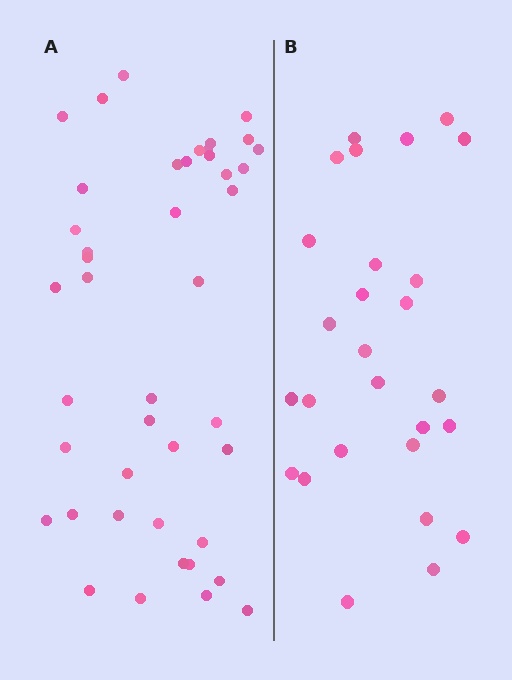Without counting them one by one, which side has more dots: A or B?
Region A (the left region) has more dots.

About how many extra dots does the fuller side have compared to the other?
Region A has approximately 15 more dots than region B.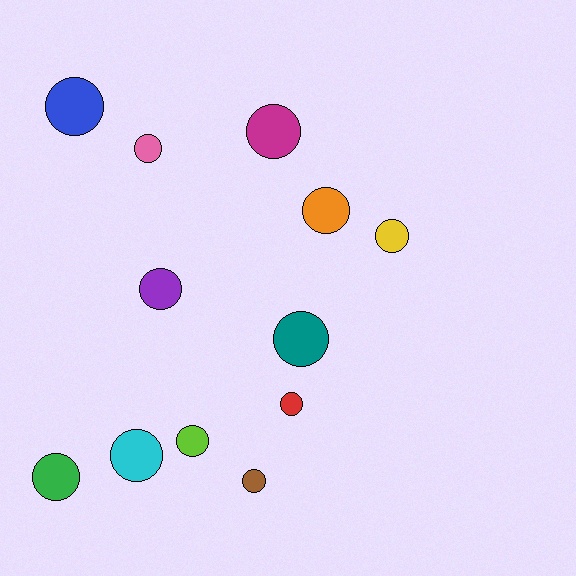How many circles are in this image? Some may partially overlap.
There are 12 circles.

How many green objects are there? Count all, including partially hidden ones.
There is 1 green object.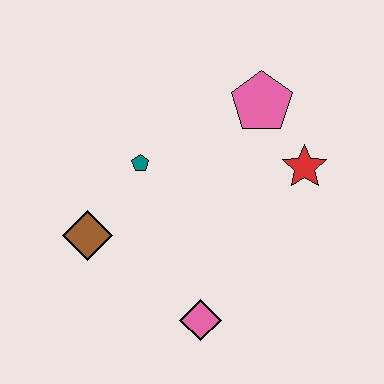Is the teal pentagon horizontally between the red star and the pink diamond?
No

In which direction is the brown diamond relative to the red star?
The brown diamond is to the left of the red star.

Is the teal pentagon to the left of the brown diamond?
No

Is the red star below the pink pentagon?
Yes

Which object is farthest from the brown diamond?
The red star is farthest from the brown diamond.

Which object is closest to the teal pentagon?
The brown diamond is closest to the teal pentagon.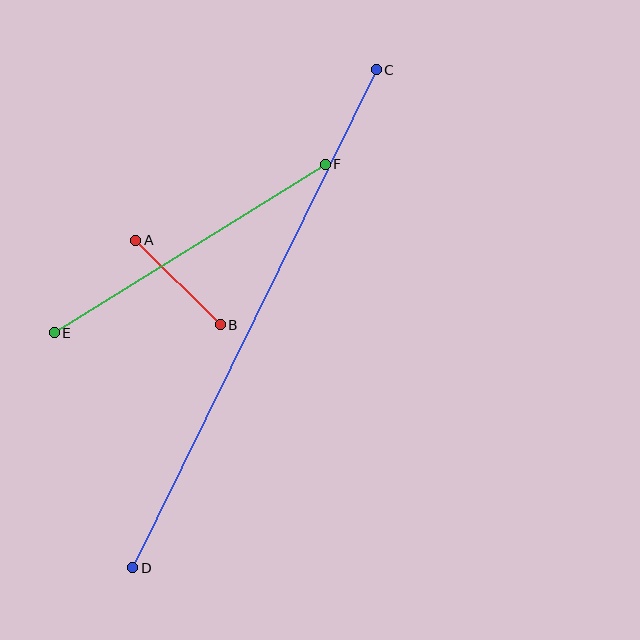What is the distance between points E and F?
The distance is approximately 319 pixels.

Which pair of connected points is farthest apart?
Points C and D are farthest apart.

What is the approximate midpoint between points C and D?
The midpoint is at approximately (254, 319) pixels.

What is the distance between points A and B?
The distance is approximately 120 pixels.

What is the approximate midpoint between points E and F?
The midpoint is at approximately (190, 249) pixels.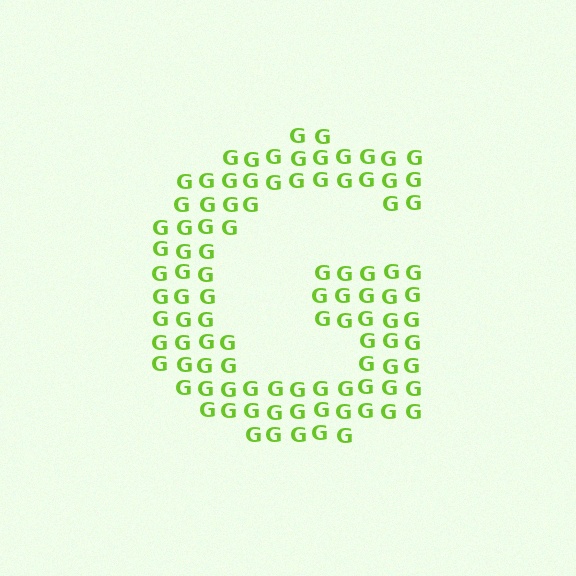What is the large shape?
The large shape is the letter G.